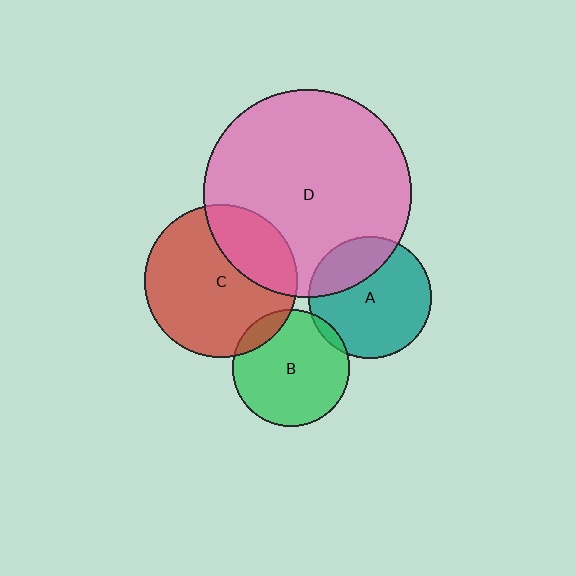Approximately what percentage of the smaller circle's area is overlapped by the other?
Approximately 10%.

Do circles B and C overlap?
Yes.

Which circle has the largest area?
Circle D (pink).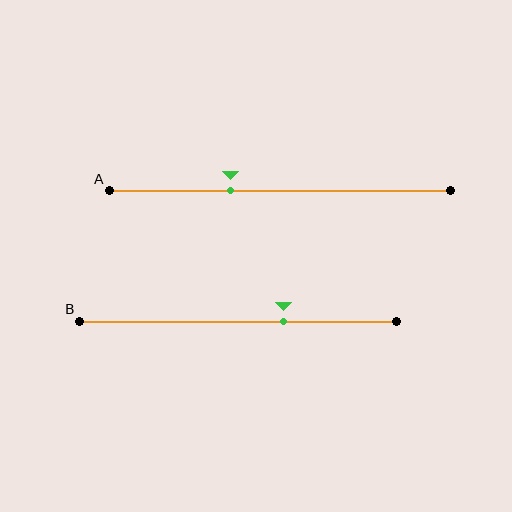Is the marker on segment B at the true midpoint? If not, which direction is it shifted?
No, the marker on segment B is shifted to the right by about 14% of the segment length.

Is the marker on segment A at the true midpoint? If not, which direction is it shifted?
No, the marker on segment A is shifted to the left by about 14% of the segment length.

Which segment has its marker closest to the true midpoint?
Segment B has its marker closest to the true midpoint.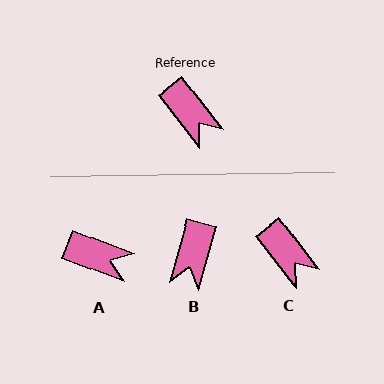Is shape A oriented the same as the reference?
No, it is off by about 32 degrees.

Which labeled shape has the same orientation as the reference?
C.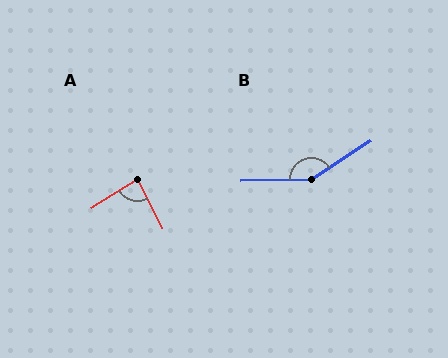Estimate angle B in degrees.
Approximately 148 degrees.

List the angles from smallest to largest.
A (84°), B (148°).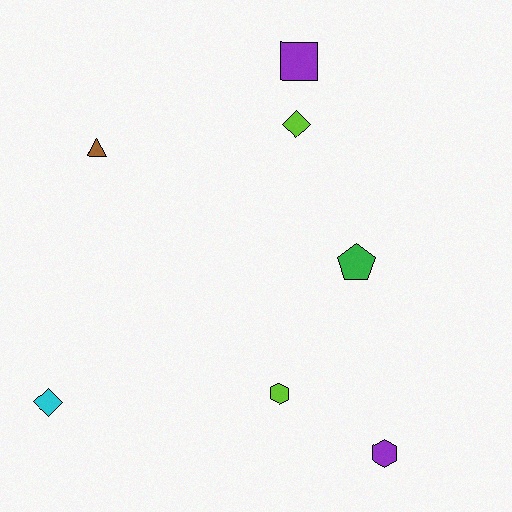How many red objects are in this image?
There are no red objects.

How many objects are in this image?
There are 7 objects.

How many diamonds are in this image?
There are 2 diamonds.